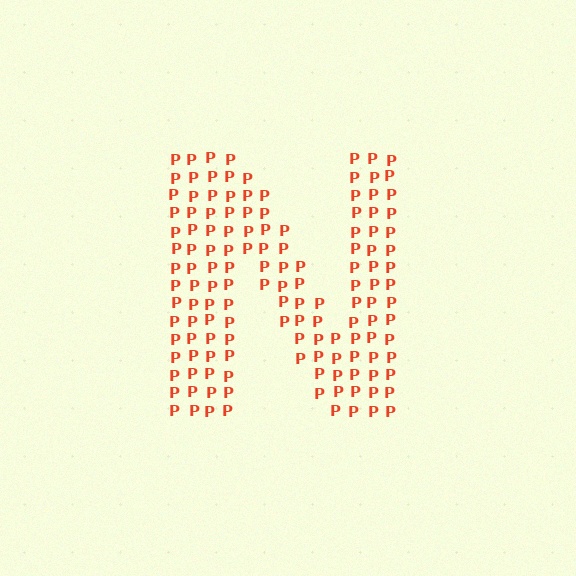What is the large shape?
The large shape is the letter N.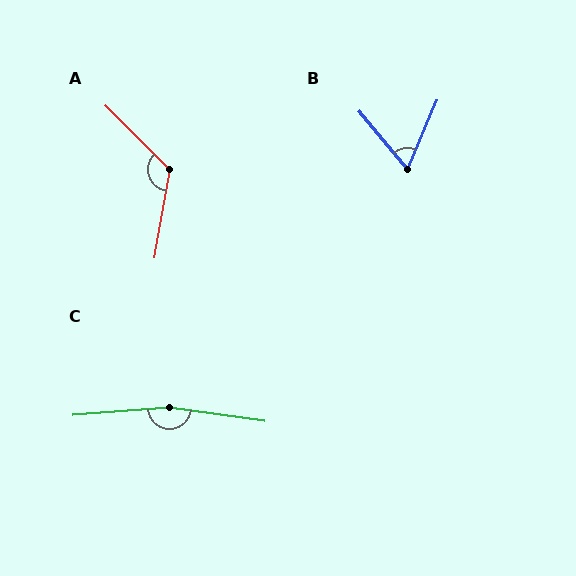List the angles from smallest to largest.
B (62°), A (125°), C (168°).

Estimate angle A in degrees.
Approximately 125 degrees.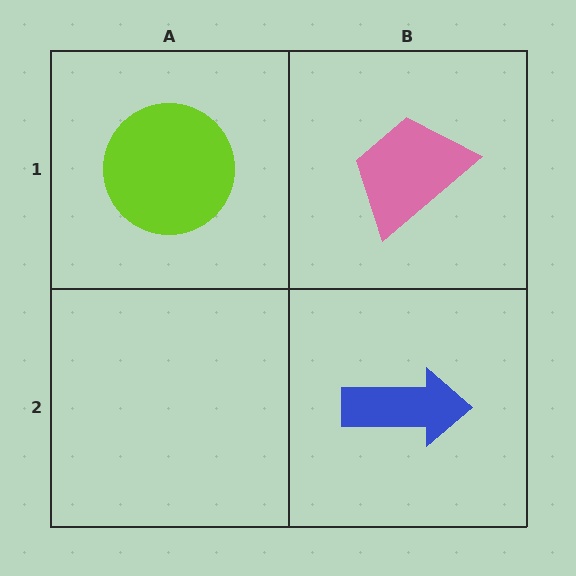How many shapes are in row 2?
1 shape.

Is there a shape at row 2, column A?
No, that cell is empty.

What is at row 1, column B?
A pink trapezoid.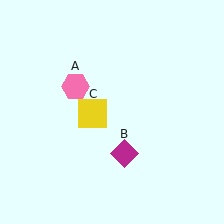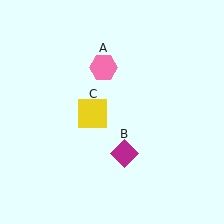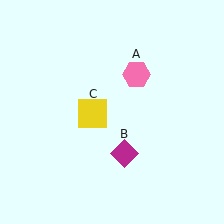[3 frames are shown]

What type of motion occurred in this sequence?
The pink hexagon (object A) rotated clockwise around the center of the scene.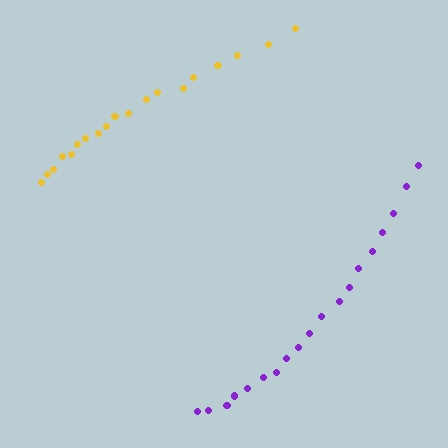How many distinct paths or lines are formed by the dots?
There are 2 distinct paths.